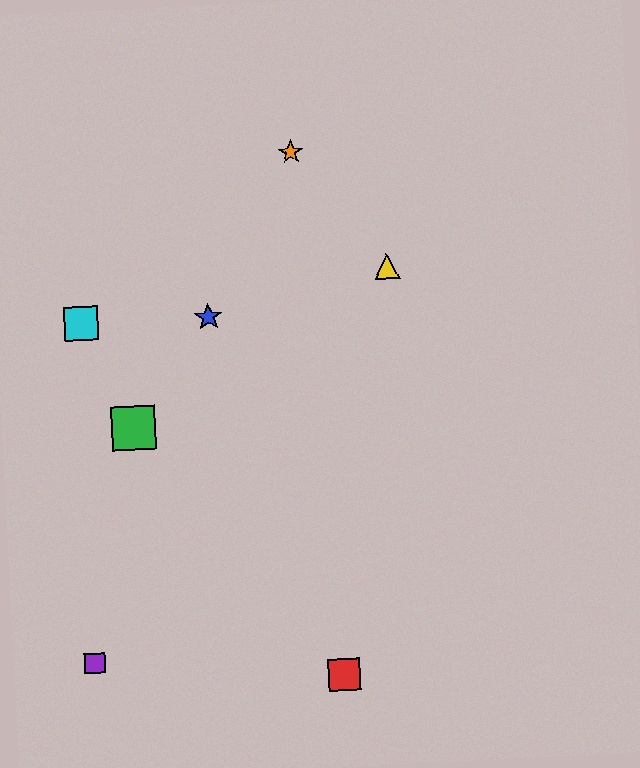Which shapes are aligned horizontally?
The blue star, the cyan square are aligned horizontally.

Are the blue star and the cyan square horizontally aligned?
Yes, both are at y≈317.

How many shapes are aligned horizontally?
2 shapes (the blue star, the cyan square) are aligned horizontally.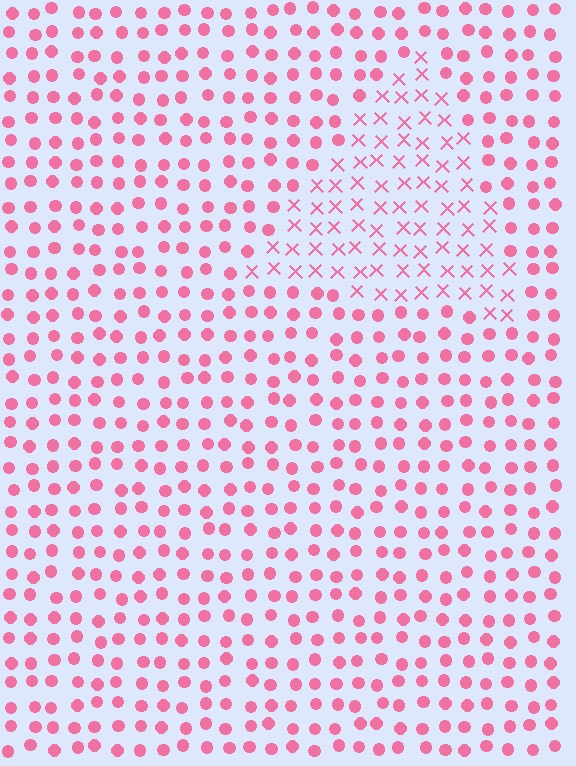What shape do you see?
I see a triangle.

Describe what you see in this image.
The image is filled with small pink elements arranged in a uniform grid. A triangle-shaped region contains X marks, while the surrounding area contains circles. The boundary is defined purely by the change in element shape.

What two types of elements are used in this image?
The image uses X marks inside the triangle region and circles outside it.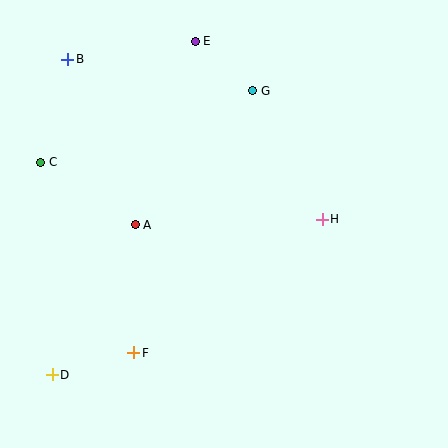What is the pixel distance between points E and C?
The distance between E and C is 196 pixels.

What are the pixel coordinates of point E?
Point E is at (195, 41).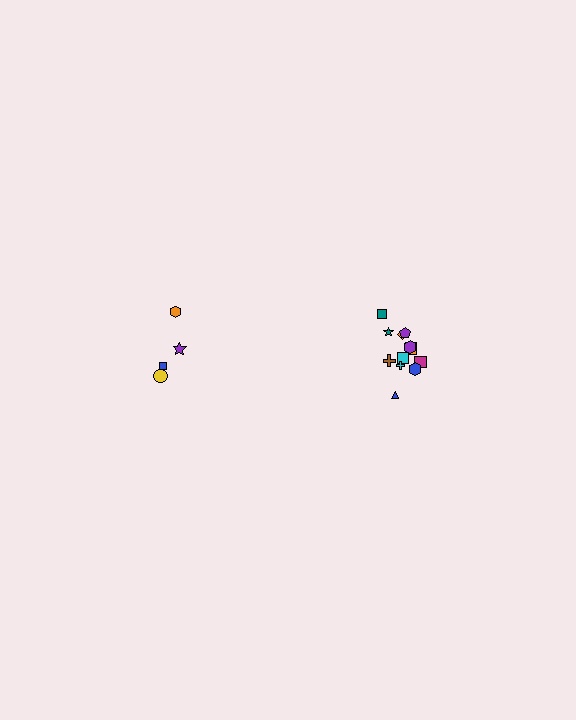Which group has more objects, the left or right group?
The right group.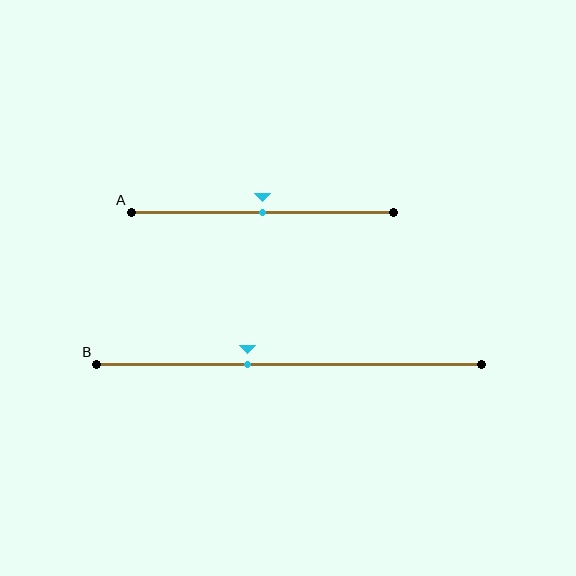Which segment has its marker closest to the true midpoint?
Segment A has its marker closest to the true midpoint.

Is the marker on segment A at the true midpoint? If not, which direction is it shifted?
Yes, the marker on segment A is at the true midpoint.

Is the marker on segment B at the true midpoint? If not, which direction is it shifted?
No, the marker on segment B is shifted to the left by about 11% of the segment length.